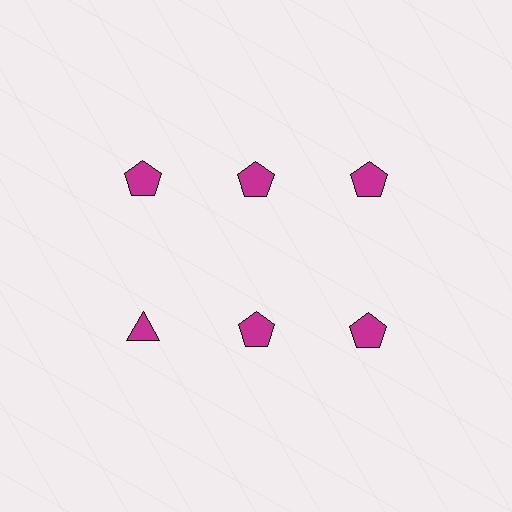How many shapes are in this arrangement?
There are 6 shapes arranged in a grid pattern.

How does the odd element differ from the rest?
It has a different shape: triangle instead of pentagon.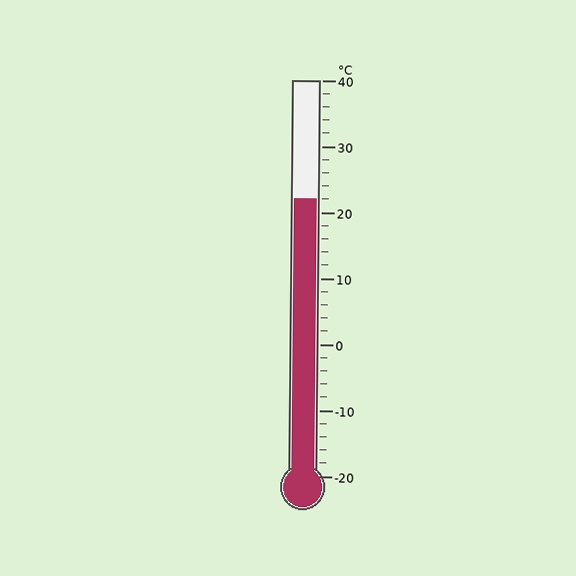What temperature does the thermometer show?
The thermometer shows approximately 22°C.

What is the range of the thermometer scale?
The thermometer scale ranges from -20°C to 40°C.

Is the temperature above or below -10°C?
The temperature is above -10°C.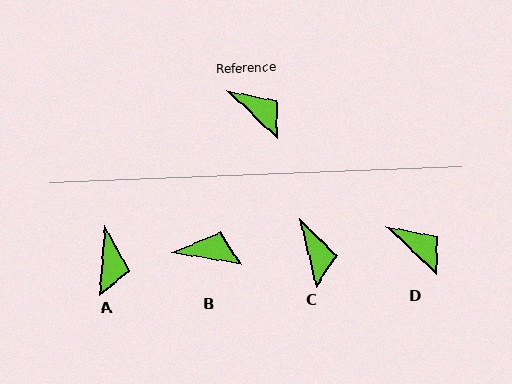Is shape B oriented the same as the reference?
No, it is off by about 35 degrees.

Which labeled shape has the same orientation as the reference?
D.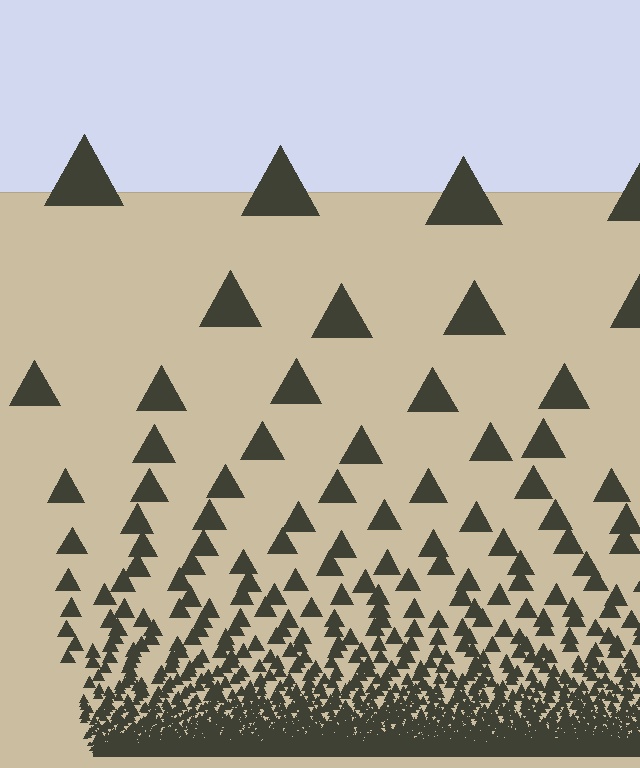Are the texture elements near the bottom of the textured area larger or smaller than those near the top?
Smaller. The gradient is inverted — elements near the bottom are smaller and denser.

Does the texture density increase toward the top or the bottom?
Density increases toward the bottom.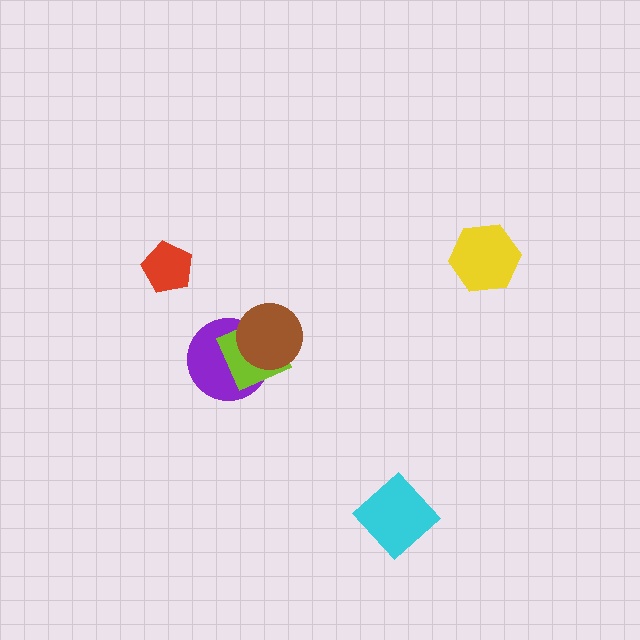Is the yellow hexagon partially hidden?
No, no other shape covers it.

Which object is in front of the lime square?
The brown circle is in front of the lime square.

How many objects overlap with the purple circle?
2 objects overlap with the purple circle.